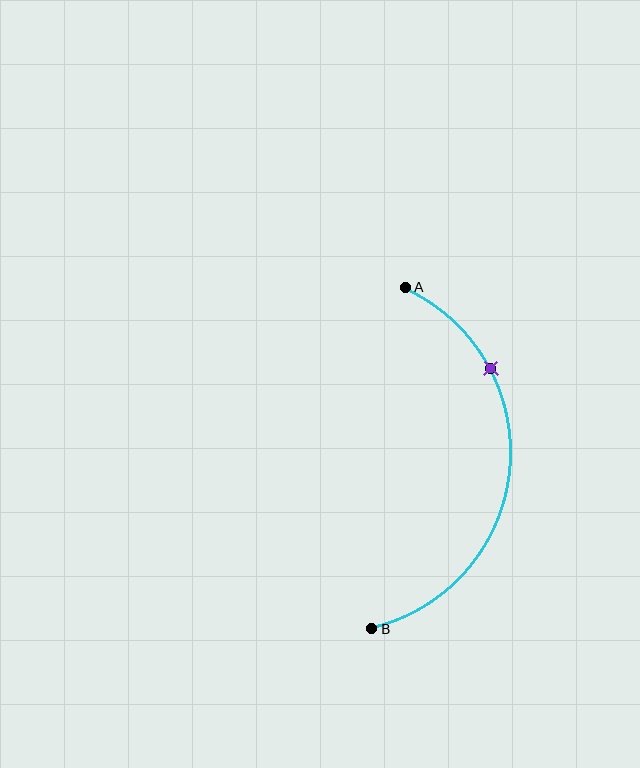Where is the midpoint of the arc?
The arc midpoint is the point on the curve farthest from the straight line joining A and B. It sits to the right of that line.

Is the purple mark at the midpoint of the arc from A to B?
No. The purple mark lies on the arc but is closer to endpoint A. The arc midpoint would be at the point on the curve equidistant along the arc from both A and B.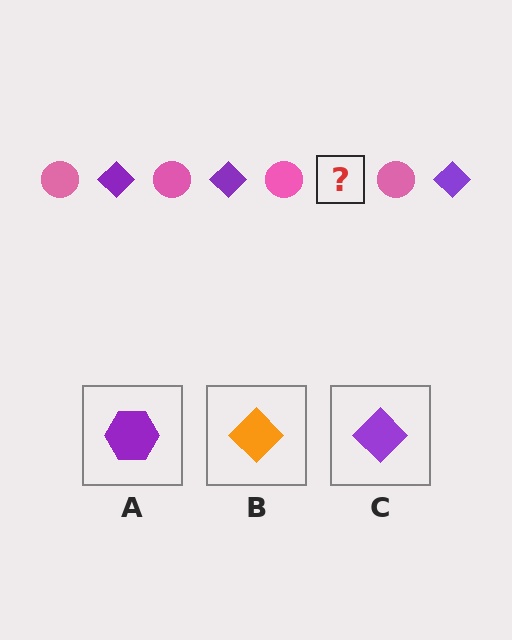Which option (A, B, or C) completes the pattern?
C.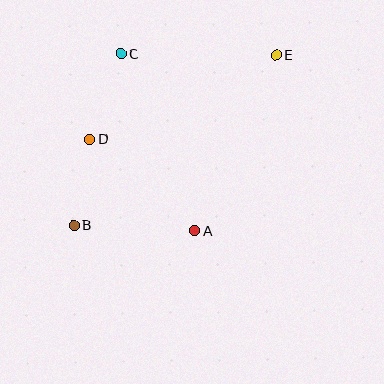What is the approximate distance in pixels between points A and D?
The distance between A and D is approximately 139 pixels.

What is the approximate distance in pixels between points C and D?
The distance between C and D is approximately 91 pixels.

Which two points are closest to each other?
Points B and D are closest to each other.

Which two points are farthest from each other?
Points B and E are farthest from each other.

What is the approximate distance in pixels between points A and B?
The distance between A and B is approximately 121 pixels.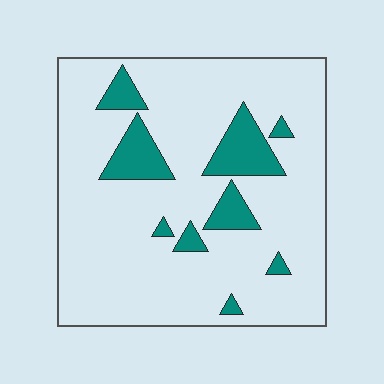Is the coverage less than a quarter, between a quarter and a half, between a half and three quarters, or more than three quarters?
Less than a quarter.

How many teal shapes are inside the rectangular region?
9.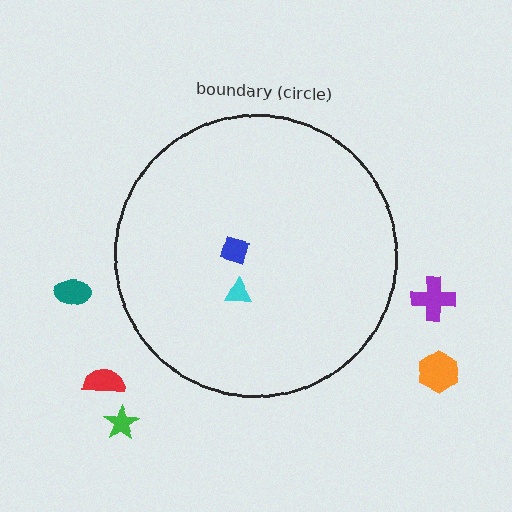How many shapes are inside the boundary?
2 inside, 5 outside.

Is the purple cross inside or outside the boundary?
Outside.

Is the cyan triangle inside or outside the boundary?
Inside.